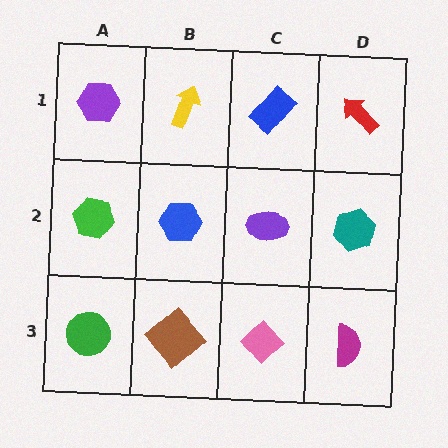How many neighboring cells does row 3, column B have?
3.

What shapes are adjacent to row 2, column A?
A purple hexagon (row 1, column A), a green circle (row 3, column A), a blue hexagon (row 2, column B).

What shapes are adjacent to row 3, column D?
A teal hexagon (row 2, column D), a pink diamond (row 3, column C).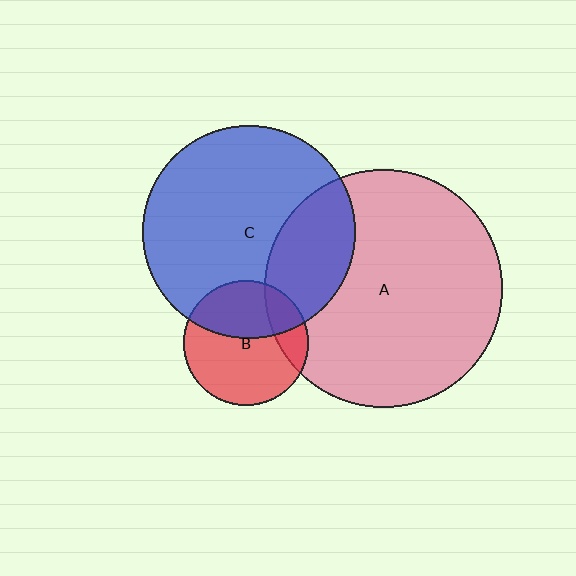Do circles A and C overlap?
Yes.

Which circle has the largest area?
Circle A (pink).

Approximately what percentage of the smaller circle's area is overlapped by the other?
Approximately 25%.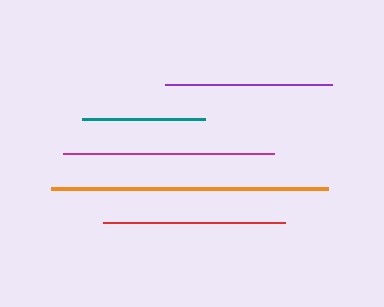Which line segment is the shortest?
The teal line is the shortest at approximately 123 pixels.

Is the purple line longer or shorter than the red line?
The red line is longer than the purple line.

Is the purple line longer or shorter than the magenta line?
The magenta line is longer than the purple line.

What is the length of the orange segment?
The orange segment is approximately 277 pixels long.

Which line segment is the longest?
The orange line is the longest at approximately 277 pixels.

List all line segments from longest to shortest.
From longest to shortest: orange, magenta, red, purple, teal.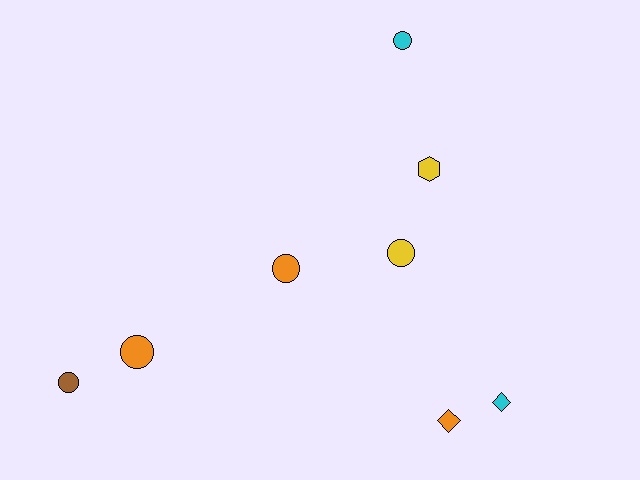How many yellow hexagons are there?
There is 1 yellow hexagon.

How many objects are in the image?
There are 8 objects.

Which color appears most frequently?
Orange, with 3 objects.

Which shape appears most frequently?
Circle, with 5 objects.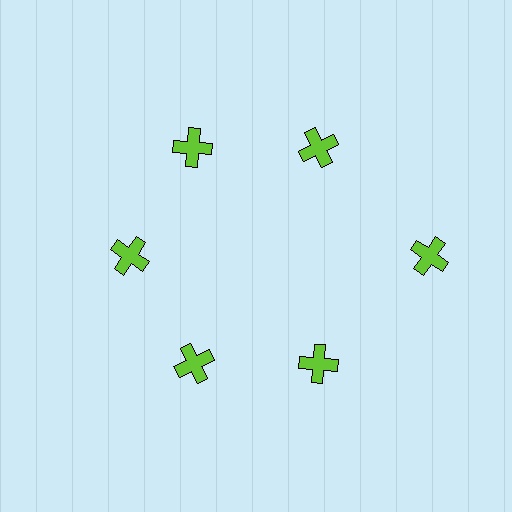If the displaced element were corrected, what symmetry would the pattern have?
It would have 6-fold rotational symmetry — the pattern would map onto itself every 60 degrees.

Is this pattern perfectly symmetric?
No. The 6 lime crosses are arranged in a ring, but one element near the 3 o'clock position is pushed outward from the center, breaking the 6-fold rotational symmetry.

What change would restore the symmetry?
The symmetry would be restored by moving it inward, back onto the ring so that all 6 crosses sit at equal angles and equal distance from the center.